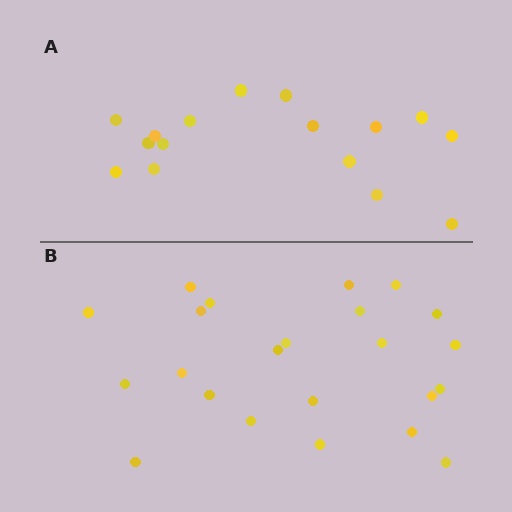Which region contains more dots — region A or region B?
Region B (the bottom region) has more dots.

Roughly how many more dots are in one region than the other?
Region B has roughly 8 or so more dots than region A.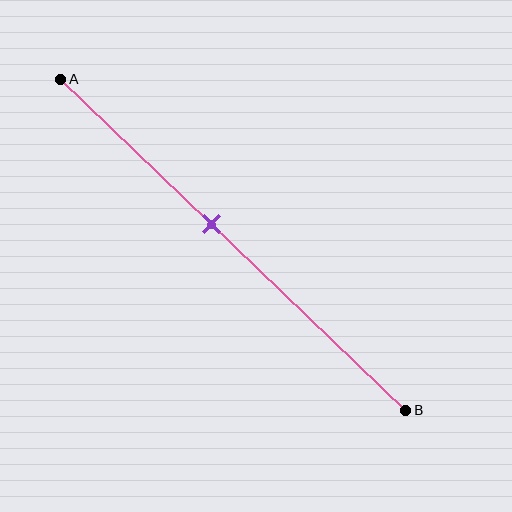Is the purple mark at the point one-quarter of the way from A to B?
No, the mark is at about 45% from A, not at the 25% one-quarter point.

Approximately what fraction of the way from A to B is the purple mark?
The purple mark is approximately 45% of the way from A to B.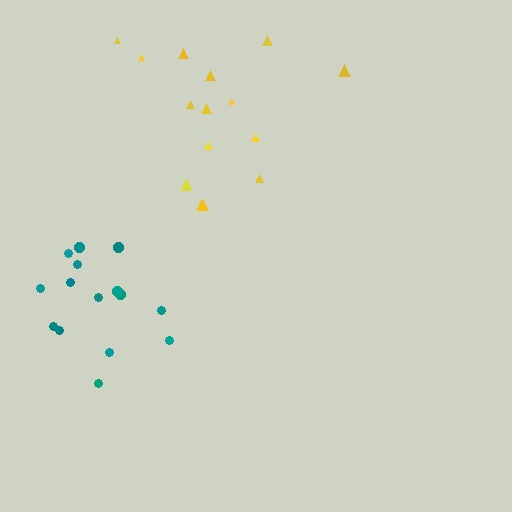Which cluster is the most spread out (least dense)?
Yellow.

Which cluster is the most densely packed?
Teal.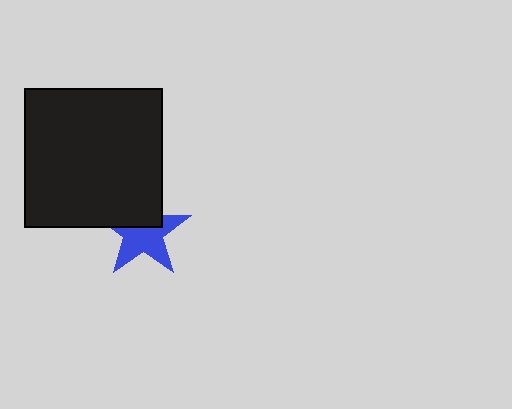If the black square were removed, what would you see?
You would see the complete blue star.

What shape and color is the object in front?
The object in front is a black square.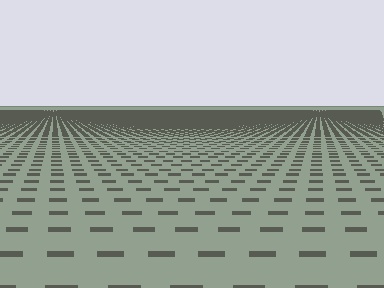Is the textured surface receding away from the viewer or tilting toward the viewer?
The surface is receding away from the viewer. Texture elements get smaller and denser toward the top.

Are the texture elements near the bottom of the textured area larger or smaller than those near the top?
Larger. Near the bottom, elements are closer to the viewer and appear at a bigger on-screen size.